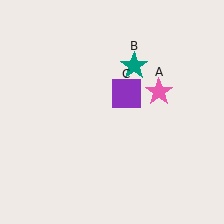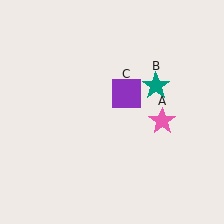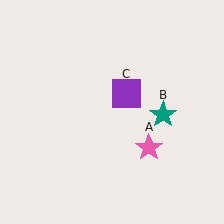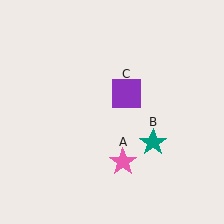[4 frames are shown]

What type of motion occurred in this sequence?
The pink star (object A), teal star (object B) rotated clockwise around the center of the scene.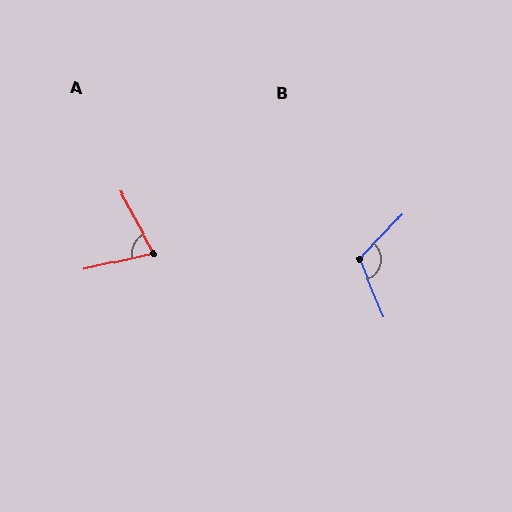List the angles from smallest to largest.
A (75°), B (115°).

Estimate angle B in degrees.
Approximately 115 degrees.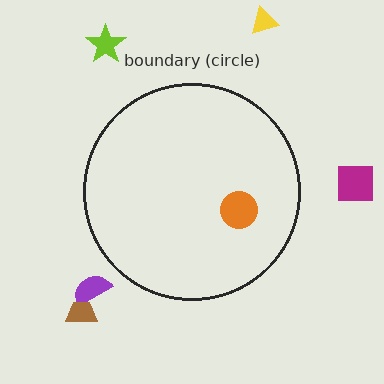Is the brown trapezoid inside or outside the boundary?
Outside.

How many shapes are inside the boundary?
1 inside, 5 outside.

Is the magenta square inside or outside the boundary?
Outside.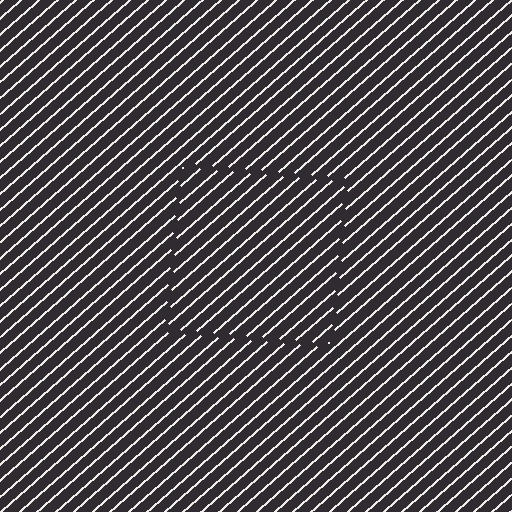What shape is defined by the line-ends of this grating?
An illusory square. The interior of the shape contains the same grating, shifted by half a period — the contour is defined by the phase discontinuity where line-ends from the inner and outer gratings abut.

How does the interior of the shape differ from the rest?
The interior of the shape contains the same grating, shifted by half a period — the contour is defined by the phase discontinuity where line-ends from the inner and outer gratings abut.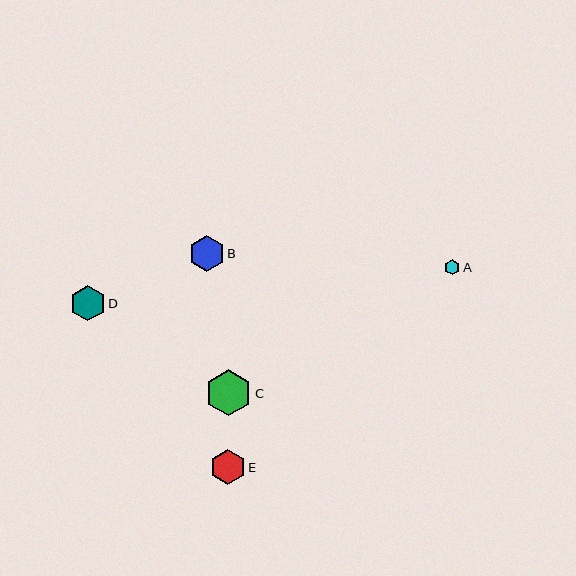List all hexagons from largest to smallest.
From largest to smallest: C, D, B, E, A.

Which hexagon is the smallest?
Hexagon A is the smallest with a size of approximately 15 pixels.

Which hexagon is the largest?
Hexagon C is the largest with a size of approximately 46 pixels.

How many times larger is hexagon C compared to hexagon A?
Hexagon C is approximately 3.0 times the size of hexagon A.